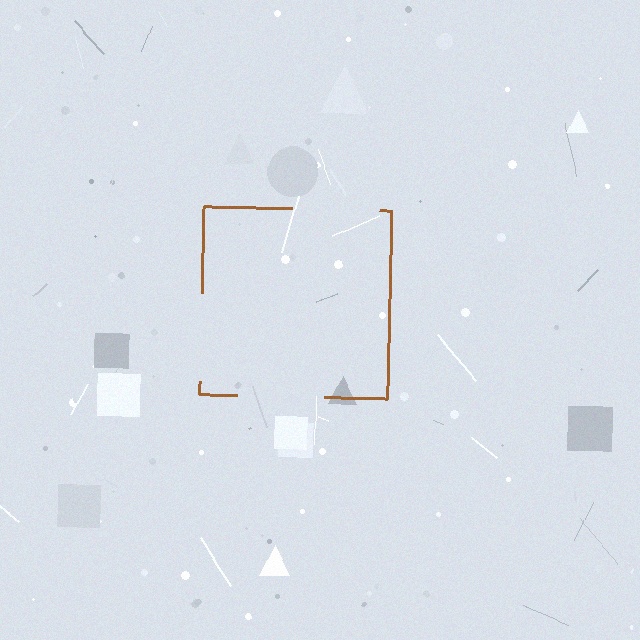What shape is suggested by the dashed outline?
The dashed outline suggests a square.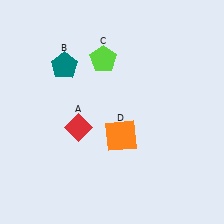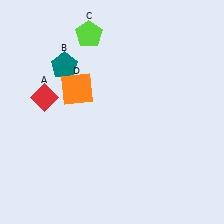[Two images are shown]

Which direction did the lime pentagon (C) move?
The lime pentagon (C) moved up.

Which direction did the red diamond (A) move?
The red diamond (A) moved left.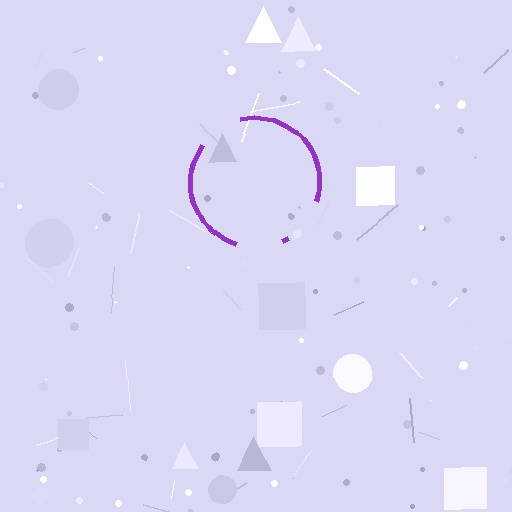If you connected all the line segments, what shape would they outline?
They would outline a circle.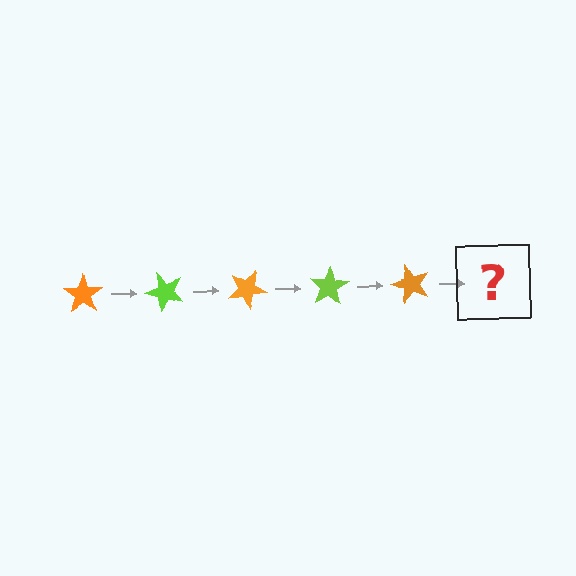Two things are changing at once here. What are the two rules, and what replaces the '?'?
The two rules are that it rotates 50 degrees each step and the color cycles through orange and lime. The '?' should be a lime star, rotated 250 degrees from the start.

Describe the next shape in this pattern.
It should be a lime star, rotated 250 degrees from the start.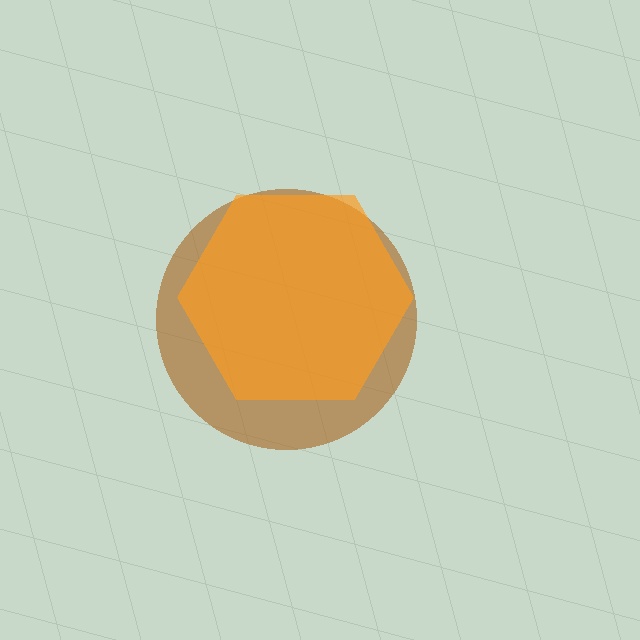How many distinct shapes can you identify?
There are 2 distinct shapes: a brown circle, an orange hexagon.